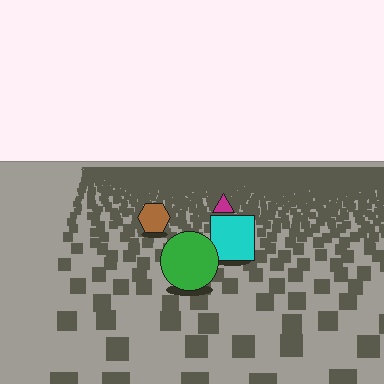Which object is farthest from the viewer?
The magenta triangle is farthest from the viewer. It appears smaller and the ground texture around it is denser.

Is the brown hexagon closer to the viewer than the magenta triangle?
Yes. The brown hexagon is closer — you can tell from the texture gradient: the ground texture is coarser near it.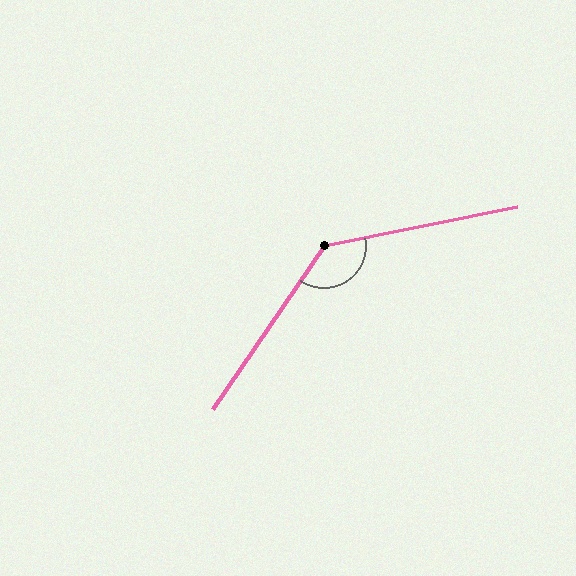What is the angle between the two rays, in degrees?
Approximately 136 degrees.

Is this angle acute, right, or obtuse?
It is obtuse.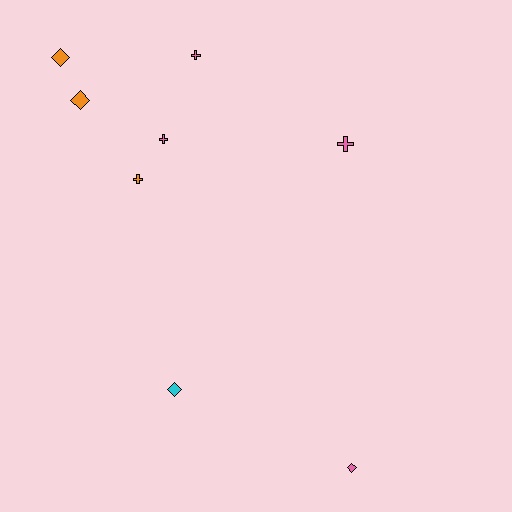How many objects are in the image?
There are 8 objects.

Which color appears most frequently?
Pink, with 4 objects.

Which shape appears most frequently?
Cross, with 4 objects.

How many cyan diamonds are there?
There is 1 cyan diamond.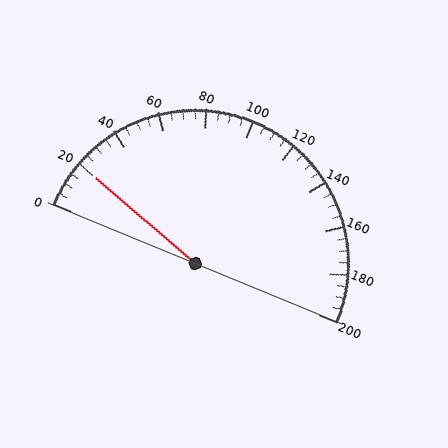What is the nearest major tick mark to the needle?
The nearest major tick mark is 20.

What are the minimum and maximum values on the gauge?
The gauge ranges from 0 to 200.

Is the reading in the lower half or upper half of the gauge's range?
The reading is in the lower half of the range (0 to 200).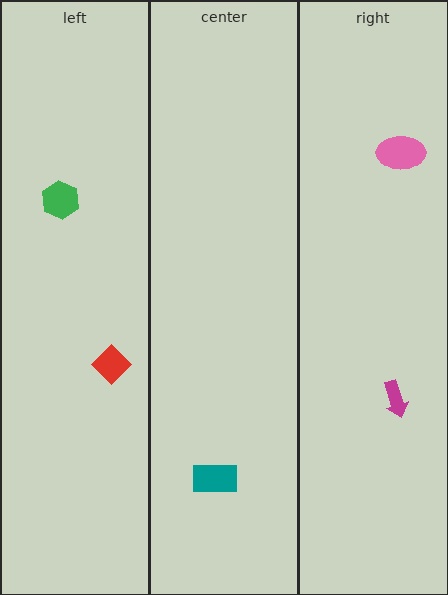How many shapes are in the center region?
1.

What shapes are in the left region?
The red diamond, the green hexagon.